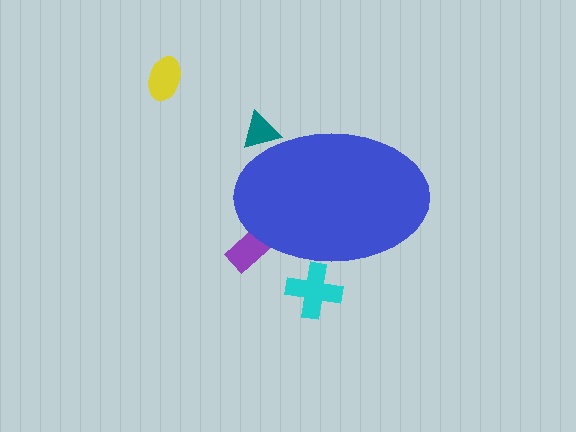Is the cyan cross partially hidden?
Yes, the cyan cross is partially hidden behind the blue ellipse.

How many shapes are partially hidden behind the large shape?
3 shapes are partially hidden.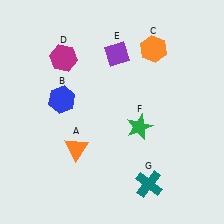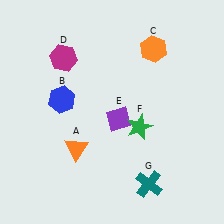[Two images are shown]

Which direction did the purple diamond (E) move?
The purple diamond (E) moved down.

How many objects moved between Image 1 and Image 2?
1 object moved between the two images.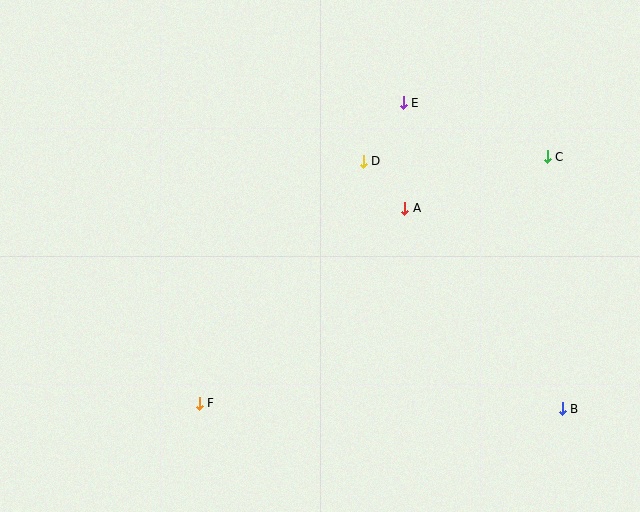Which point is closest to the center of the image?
Point A at (405, 208) is closest to the center.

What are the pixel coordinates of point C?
Point C is at (547, 157).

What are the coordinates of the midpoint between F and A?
The midpoint between F and A is at (302, 306).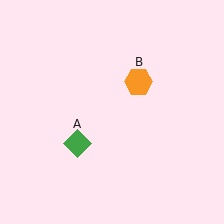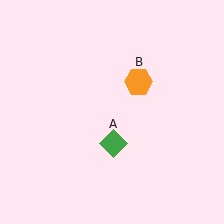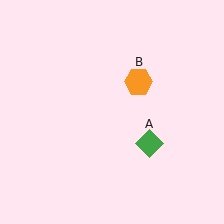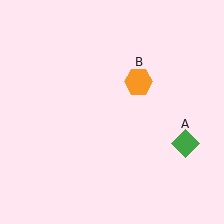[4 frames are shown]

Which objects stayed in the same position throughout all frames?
Orange hexagon (object B) remained stationary.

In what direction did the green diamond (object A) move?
The green diamond (object A) moved right.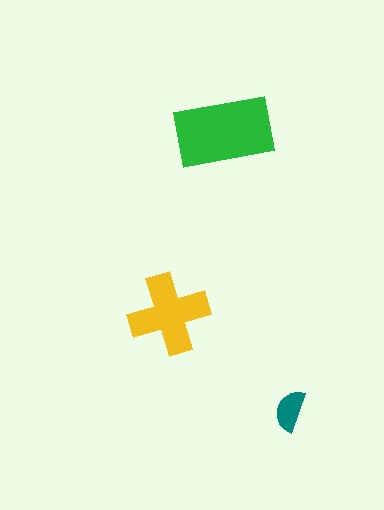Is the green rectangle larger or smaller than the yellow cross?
Larger.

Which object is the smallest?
The teal semicircle.